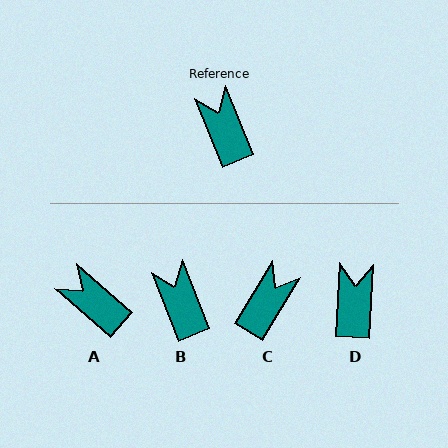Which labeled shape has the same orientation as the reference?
B.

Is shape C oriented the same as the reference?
No, it is off by about 53 degrees.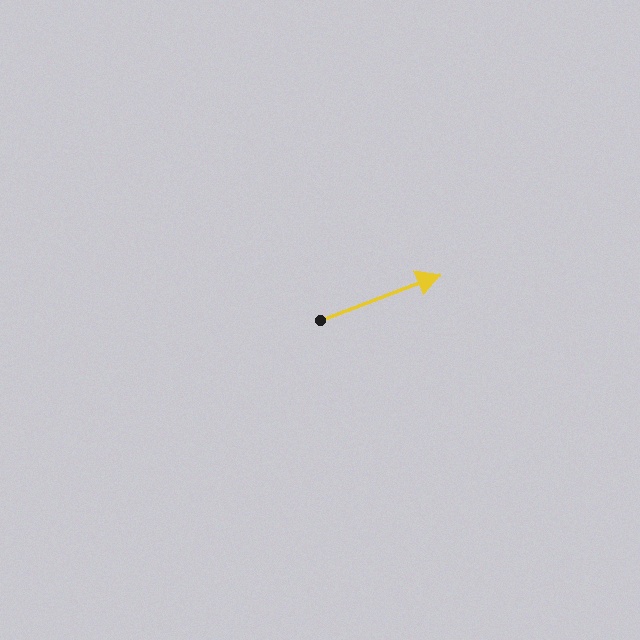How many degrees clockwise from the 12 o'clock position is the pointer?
Approximately 69 degrees.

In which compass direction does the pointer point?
East.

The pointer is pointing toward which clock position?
Roughly 2 o'clock.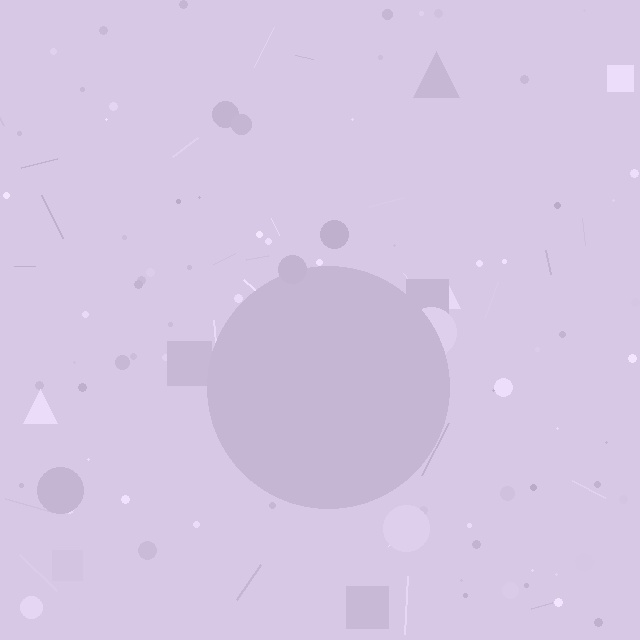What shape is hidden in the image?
A circle is hidden in the image.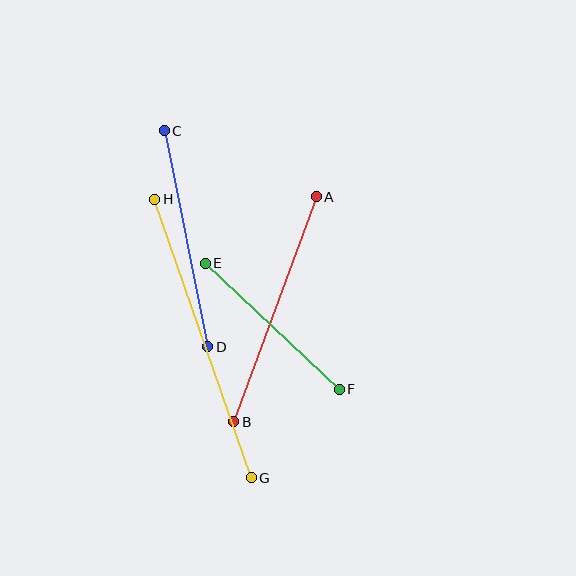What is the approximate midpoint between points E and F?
The midpoint is at approximately (272, 326) pixels.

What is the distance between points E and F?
The distance is approximately 184 pixels.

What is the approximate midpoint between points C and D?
The midpoint is at approximately (186, 239) pixels.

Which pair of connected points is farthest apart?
Points G and H are farthest apart.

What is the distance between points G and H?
The distance is approximately 295 pixels.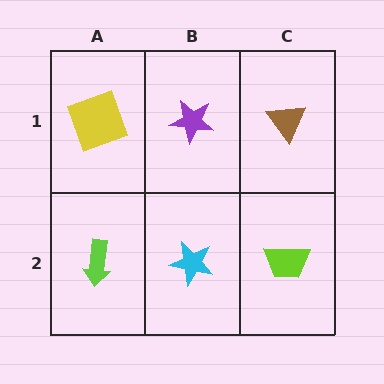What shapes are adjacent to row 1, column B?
A cyan star (row 2, column B), a yellow square (row 1, column A), a brown triangle (row 1, column C).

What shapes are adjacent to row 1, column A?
A lime arrow (row 2, column A), a purple star (row 1, column B).